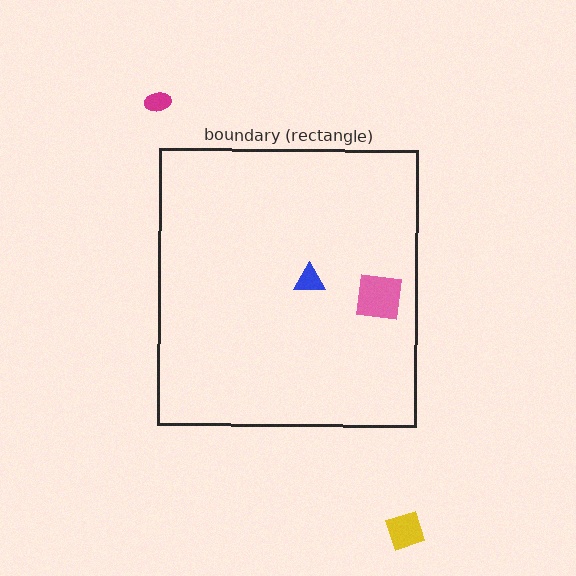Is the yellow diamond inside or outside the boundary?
Outside.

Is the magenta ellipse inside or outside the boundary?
Outside.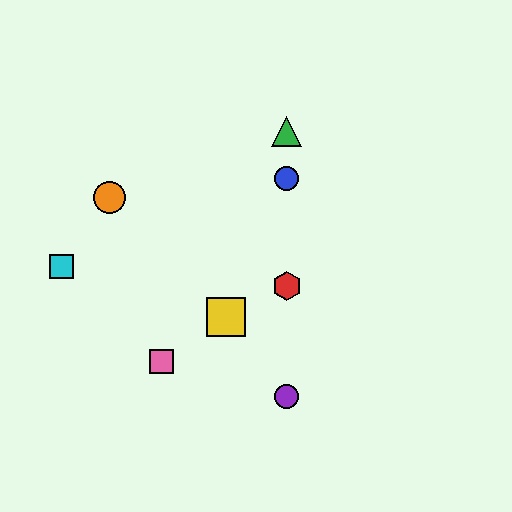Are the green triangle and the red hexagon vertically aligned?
Yes, both are at x≈287.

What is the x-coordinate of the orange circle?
The orange circle is at x≈109.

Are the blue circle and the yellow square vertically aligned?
No, the blue circle is at x≈287 and the yellow square is at x≈226.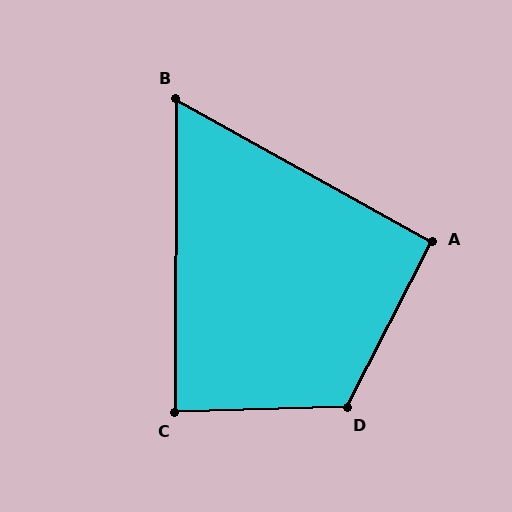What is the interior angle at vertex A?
Approximately 92 degrees (approximately right).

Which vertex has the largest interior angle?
D, at approximately 119 degrees.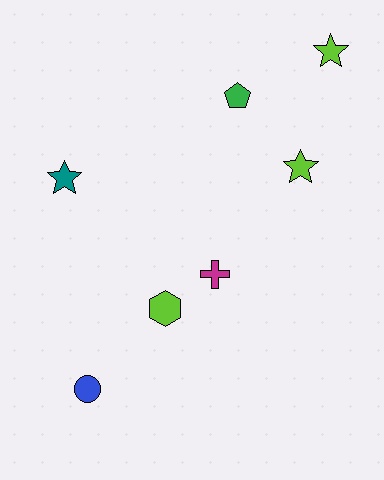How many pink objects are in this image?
There are no pink objects.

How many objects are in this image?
There are 7 objects.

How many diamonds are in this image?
There are no diamonds.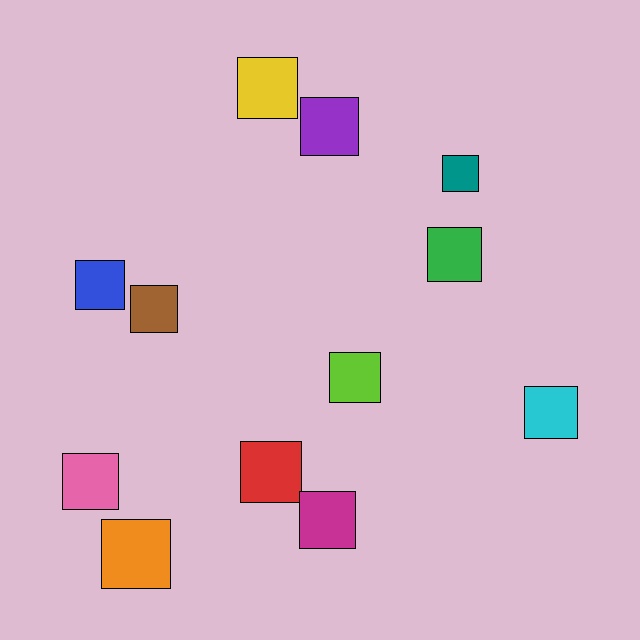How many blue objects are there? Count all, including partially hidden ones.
There is 1 blue object.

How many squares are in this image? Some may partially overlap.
There are 12 squares.